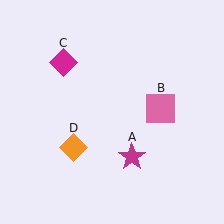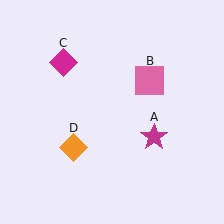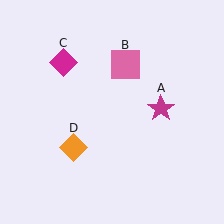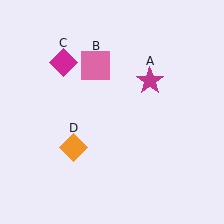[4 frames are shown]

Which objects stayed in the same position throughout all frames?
Magenta diamond (object C) and orange diamond (object D) remained stationary.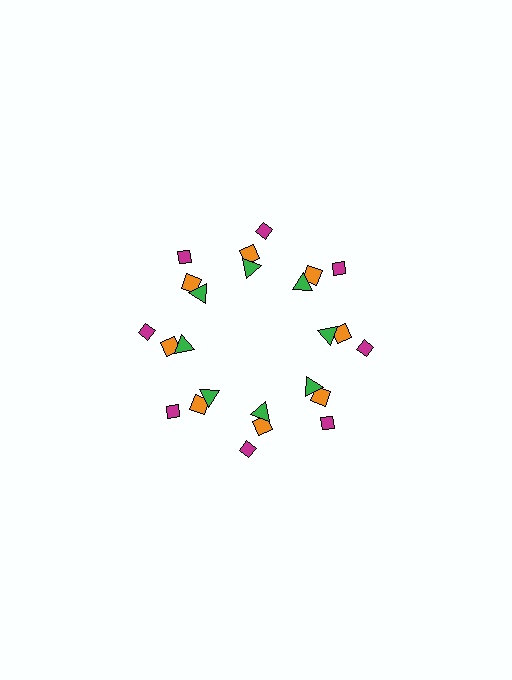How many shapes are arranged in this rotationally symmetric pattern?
There are 24 shapes, arranged in 8 groups of 3.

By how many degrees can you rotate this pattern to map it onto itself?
The pattern maps onto itself every 45 degrees of rotation.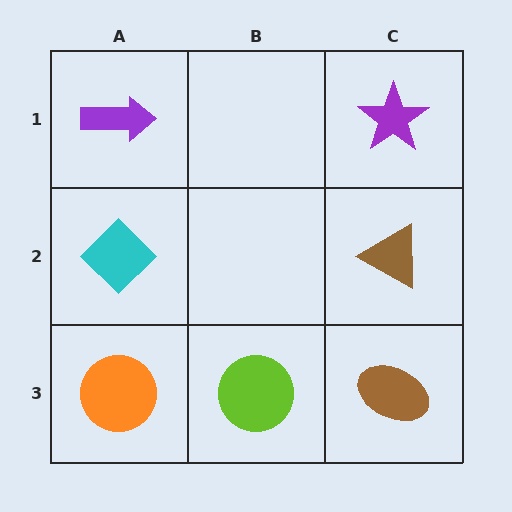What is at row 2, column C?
A brown triangle.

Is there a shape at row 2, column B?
No, that cell is empty.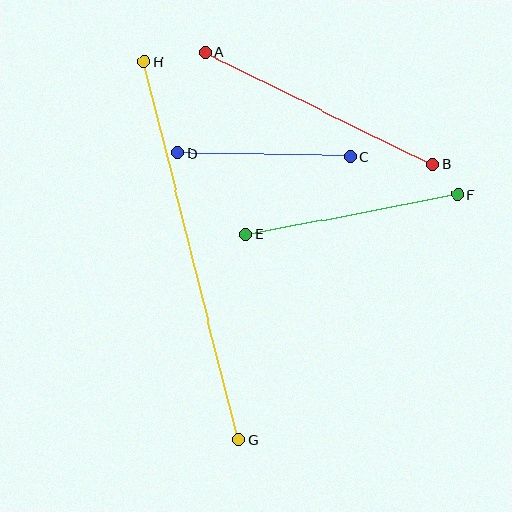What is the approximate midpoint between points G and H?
The midpoint is at approximately (191, 251) pixels.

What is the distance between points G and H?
The distance is approximately 390 pixels.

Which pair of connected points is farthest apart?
Points G and H are farthest apart.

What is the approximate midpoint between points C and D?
The midpoint is at approximately (264, 155) pixels.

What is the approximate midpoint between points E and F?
The midpoint is at approximately (352, 214) pixels.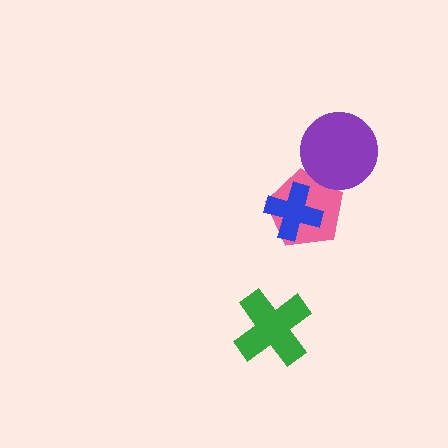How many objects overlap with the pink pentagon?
2 objects overlap with the pink pentagon.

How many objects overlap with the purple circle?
1 object overlaps with the purple circle.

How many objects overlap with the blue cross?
1 object overlaps with the blue cross.